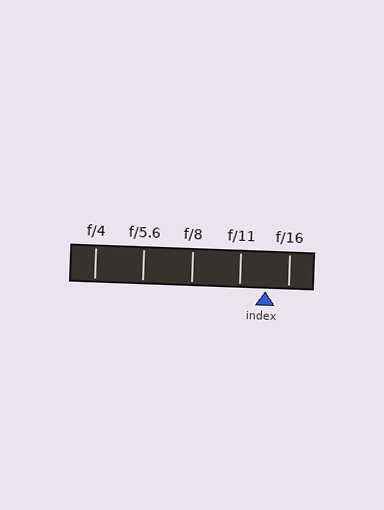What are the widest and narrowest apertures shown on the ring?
The widest aperture shown is f/4 and the narrowest is f/16.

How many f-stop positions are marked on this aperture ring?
There are 5 f-stop positions marked.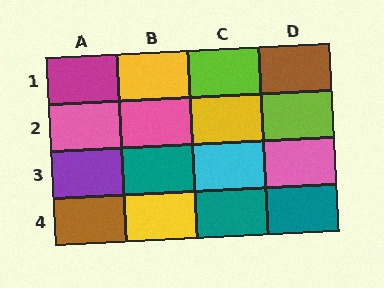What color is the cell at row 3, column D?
Pink.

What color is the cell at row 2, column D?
Lime.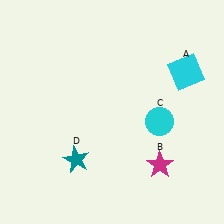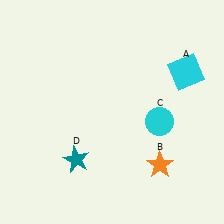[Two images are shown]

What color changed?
The star (B) changed from magenta in Image 1 to orange in Image 2.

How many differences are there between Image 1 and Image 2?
There is 1 difference between the two images.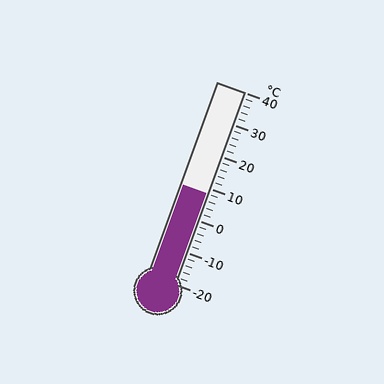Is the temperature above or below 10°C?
The temperature is below 10°C.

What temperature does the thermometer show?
The thermometer shows approximately 8°C.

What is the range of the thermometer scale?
The thermometer scale ranges from -20°C to 40°C.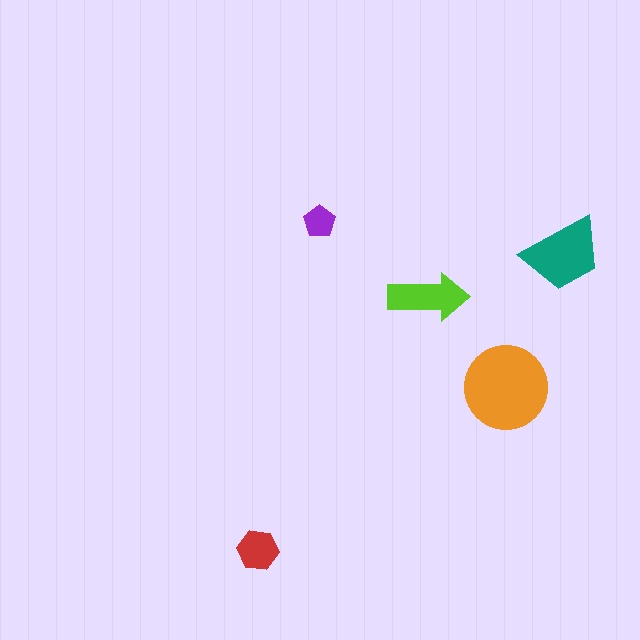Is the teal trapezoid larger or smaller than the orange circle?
Smaller.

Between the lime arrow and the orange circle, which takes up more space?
The orange circle.